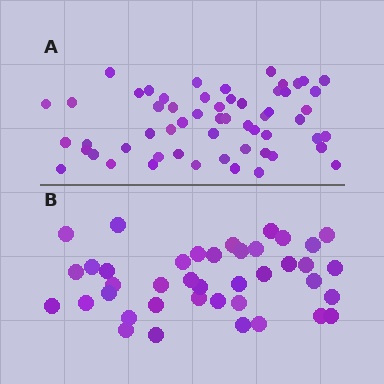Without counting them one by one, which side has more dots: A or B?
Region A (the top region) has more dots.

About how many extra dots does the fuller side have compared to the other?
Region A has approximately 15 more dots than region B.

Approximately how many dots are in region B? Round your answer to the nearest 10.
About 40 dots.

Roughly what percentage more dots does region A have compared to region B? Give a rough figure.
About 40% more.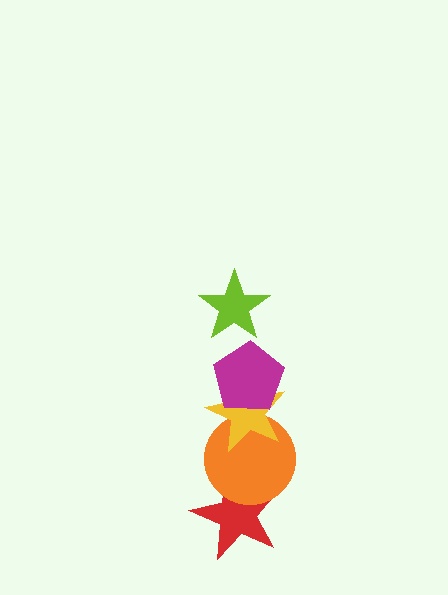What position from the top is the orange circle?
The orange circle is 4th from the top.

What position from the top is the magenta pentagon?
The magenta pentagon is 2nd from the top.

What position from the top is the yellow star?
The yellow star is 3rd from the top.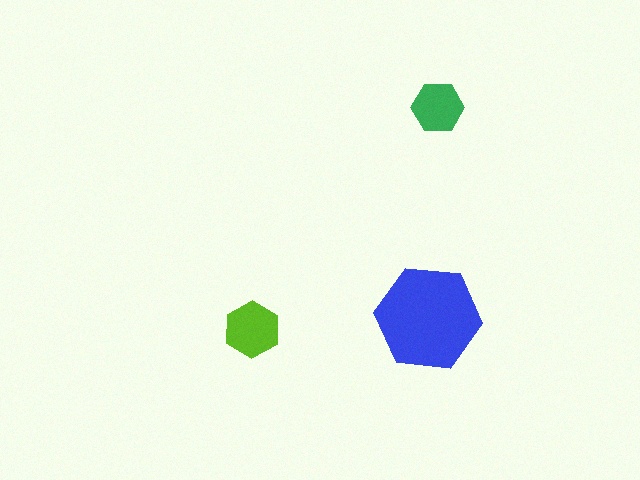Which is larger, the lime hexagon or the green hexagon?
The lime one.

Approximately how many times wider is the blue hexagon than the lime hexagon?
About 2 times wider.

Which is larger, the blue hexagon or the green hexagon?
The blue one.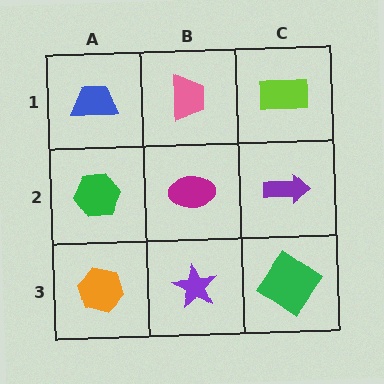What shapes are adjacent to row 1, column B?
A magenta ellipse (row 2, column B), a blue trapezoid (row 1, column A), a lime rectangle (row 1, column C).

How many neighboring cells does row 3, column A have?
2.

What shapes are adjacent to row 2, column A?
A blue trapezoid (row 1, column A), an orange hexagon (row 3, column A), a magenta ellipse (row 2, column B).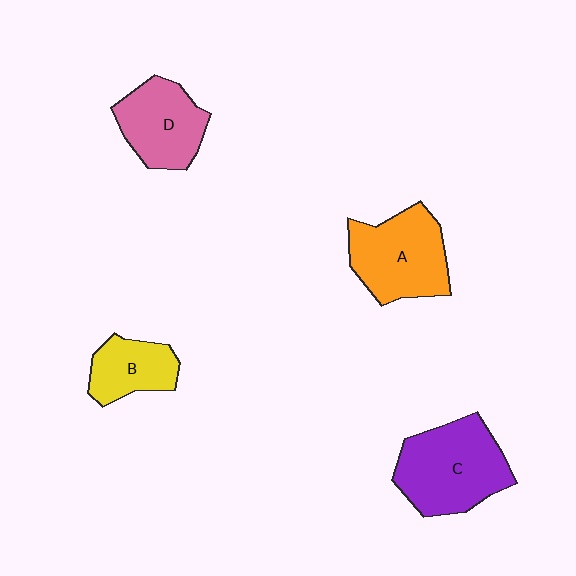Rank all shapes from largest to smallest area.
From largest to smallest: C (purple), A (orange), D (pink), B (yellow).